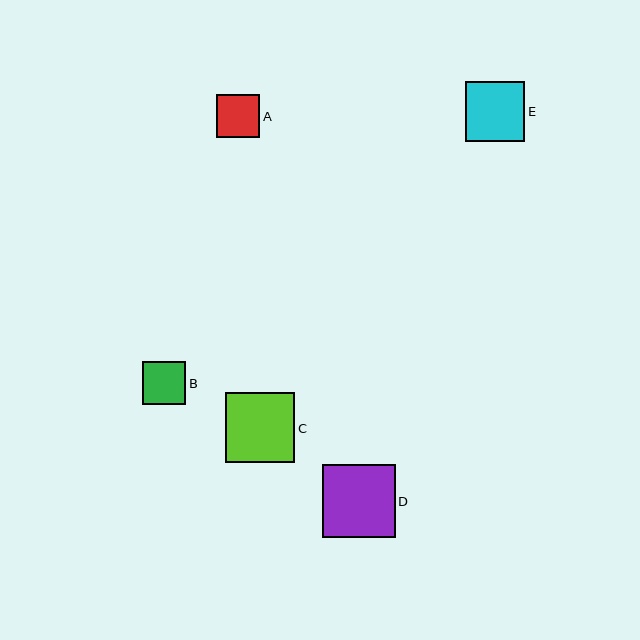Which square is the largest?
Square D is the largest with a size of approximately 73 pixels.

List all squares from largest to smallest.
From largest to smallest: D, C, E, A, B.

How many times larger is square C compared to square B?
Square C is approximately 1.6 times the size of square B.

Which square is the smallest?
Square B is the smallest with a size of approximately 43 pixels.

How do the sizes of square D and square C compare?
Square D and square C are approximately the same size.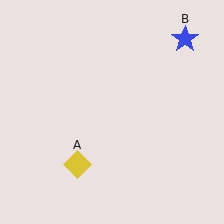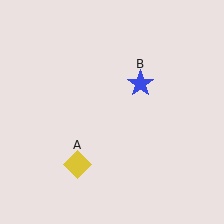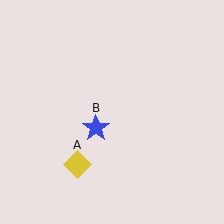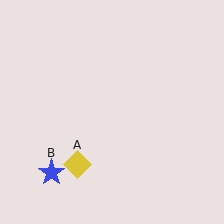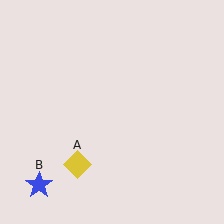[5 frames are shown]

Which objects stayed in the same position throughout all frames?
Yellow diamond (object A) remained stationary.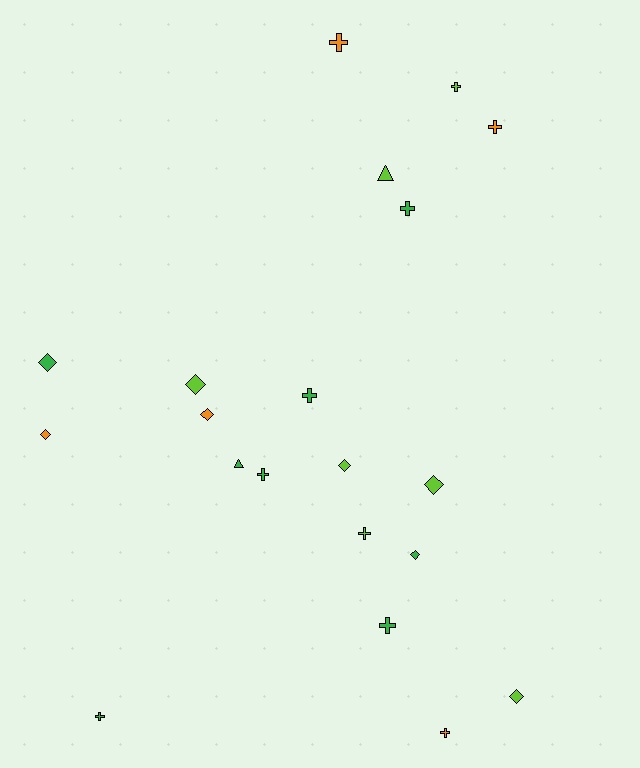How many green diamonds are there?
There are 2 green diamonds.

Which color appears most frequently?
Green, with 8 objects.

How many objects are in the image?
There are 20 objects.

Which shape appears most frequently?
Cross, with 10 objects.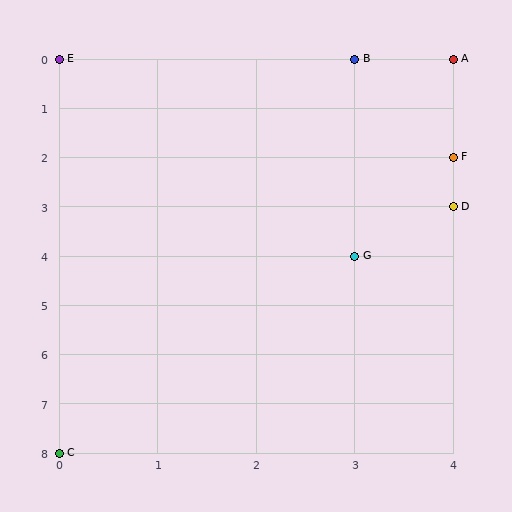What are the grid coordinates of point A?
Point A is at grid coordinates (4, 0).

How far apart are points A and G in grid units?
Points A and G are 1 column and 4 rows apart (about 4.1 grid units diagonally).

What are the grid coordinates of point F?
Point F is at grid coordinates (4, 2).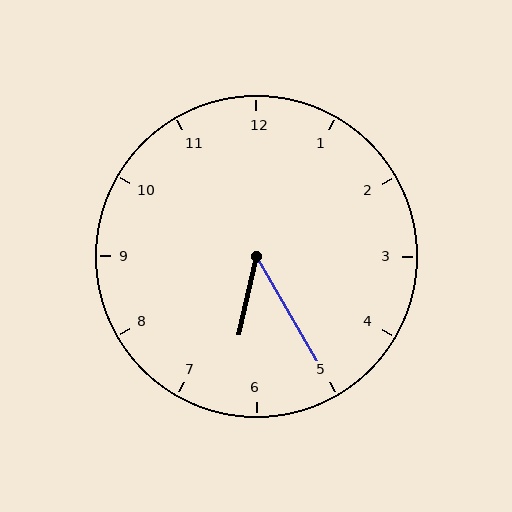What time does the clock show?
6:25.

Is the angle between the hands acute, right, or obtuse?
It is acute.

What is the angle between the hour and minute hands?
Approximately 42 degrees.